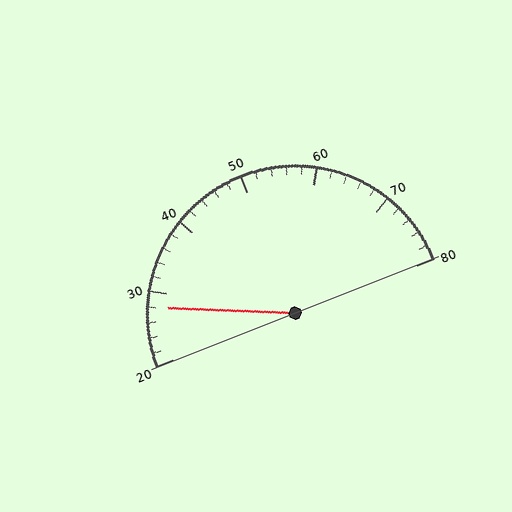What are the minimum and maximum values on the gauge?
The gauge ranges from 20 to 80.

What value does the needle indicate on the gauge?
The needle indicates approximately 28.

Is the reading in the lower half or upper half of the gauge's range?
The reading is in the lower half of the range (20 to 80).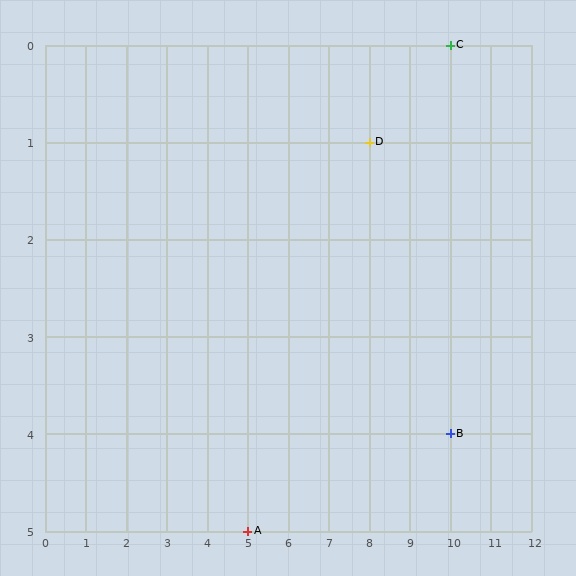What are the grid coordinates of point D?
Point D is at grid coordinates (8, 1).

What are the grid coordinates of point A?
Point A is at grid coordinates (5, 5).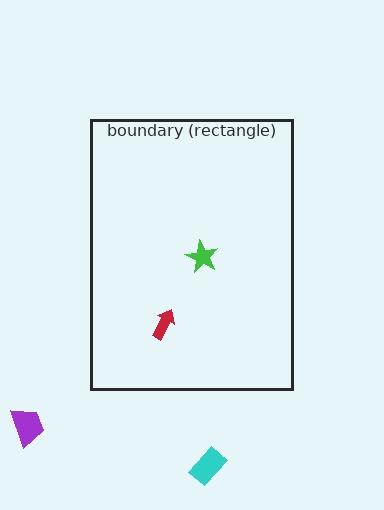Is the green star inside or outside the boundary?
Inside.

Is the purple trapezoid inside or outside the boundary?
Outside.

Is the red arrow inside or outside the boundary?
Inside.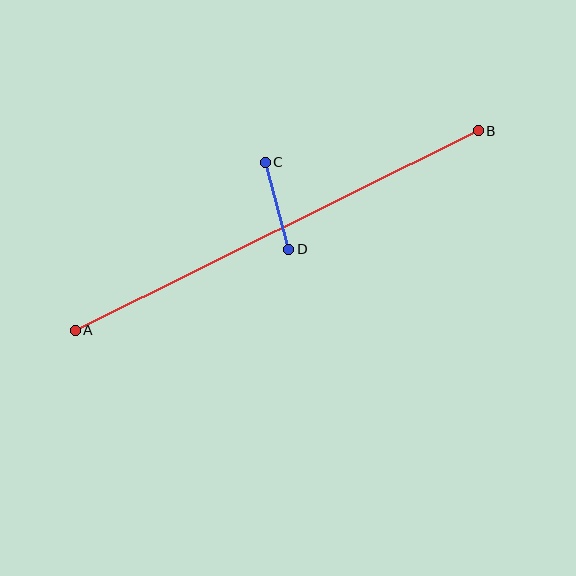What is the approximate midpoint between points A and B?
The midpoint is at approximately (277, 231) pixels.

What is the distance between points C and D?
The distance is approximately 90 pixels.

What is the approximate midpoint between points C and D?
The midpoint is at approximately (277, 206) pixels.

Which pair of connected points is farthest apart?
Points A and B are farthest apart.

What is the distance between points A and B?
The distance is approximately 449 pixels.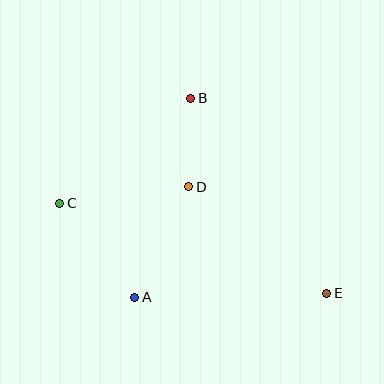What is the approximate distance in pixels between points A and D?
The distance between A and D is approximately 123 pixels.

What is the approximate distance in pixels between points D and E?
The distance between D and E is approximately 174 pixels.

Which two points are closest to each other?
Points B and D are closest to each other.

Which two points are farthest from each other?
Points C and E are farthest from each other.